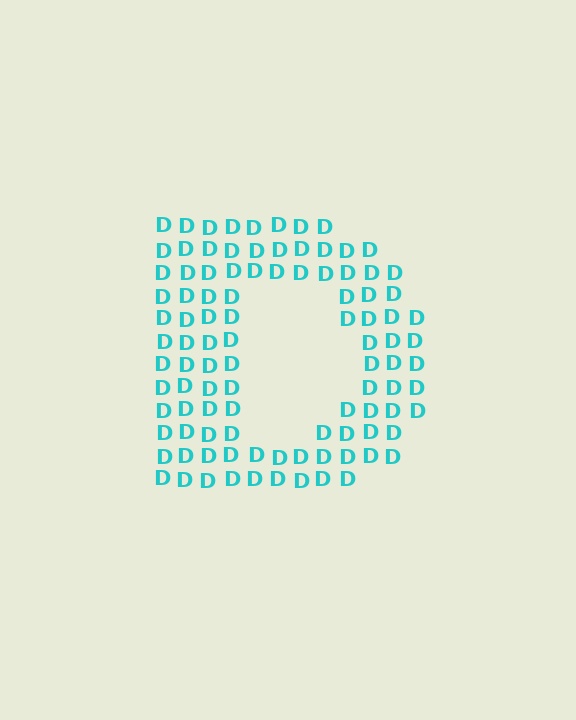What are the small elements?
The small elements are letter D's.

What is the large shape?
The large shape is the letter D.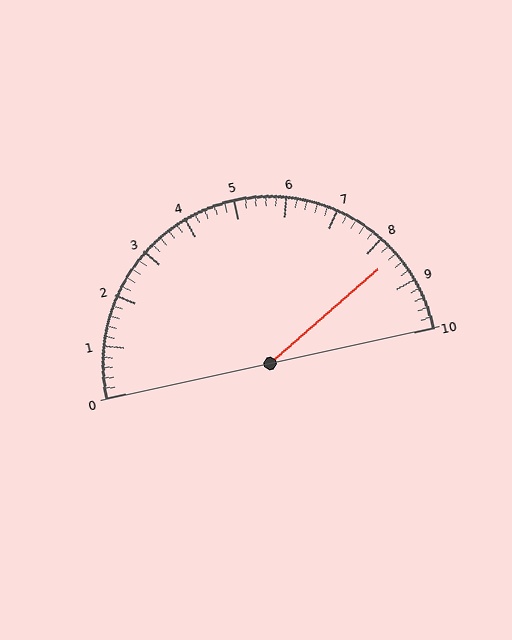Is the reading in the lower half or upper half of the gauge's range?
The reading is in the upper half of the range (0 to 10).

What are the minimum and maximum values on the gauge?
The gauge ranges from 0 to 10.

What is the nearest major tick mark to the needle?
The nearest major tick mark is 8.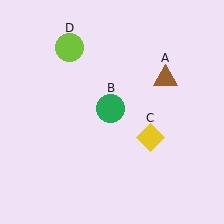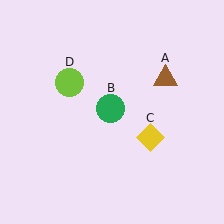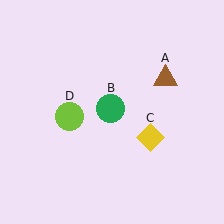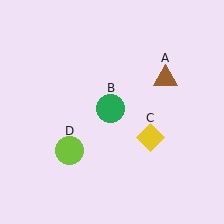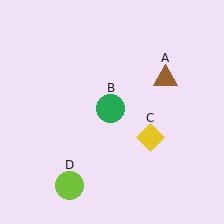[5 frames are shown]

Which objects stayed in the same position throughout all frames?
Brown triangle (object A) and green circle (object B) and yellow diamond (object C) remained stationary.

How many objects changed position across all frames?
1 object changed position: lime circle (object D).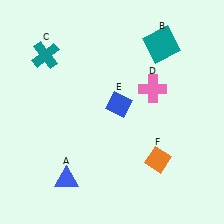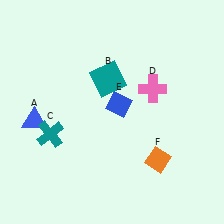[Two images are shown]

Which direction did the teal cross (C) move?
The teal cross (C) moved down.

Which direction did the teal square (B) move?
The teal square (B) moved left.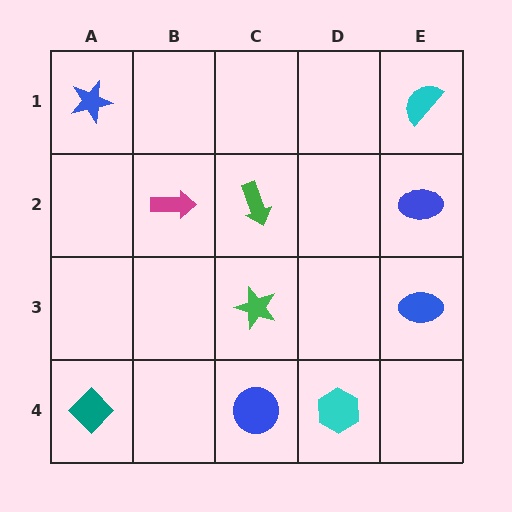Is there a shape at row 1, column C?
No, that cell is empty.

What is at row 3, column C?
A green star.